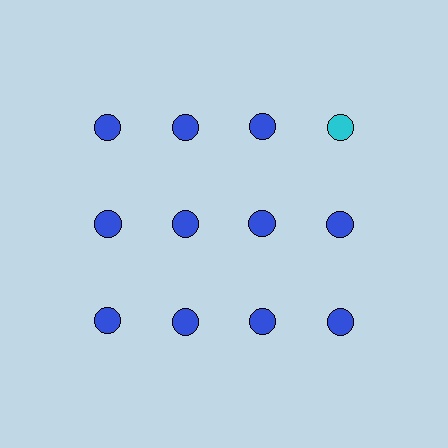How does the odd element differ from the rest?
It has a different color: cyan instead of blue.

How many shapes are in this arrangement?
There are 12 shapes arranged in a grid pattern.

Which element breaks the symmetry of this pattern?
The cyan circle in the top row, second from right column breaks the symmetry. All other shapes are blue circles.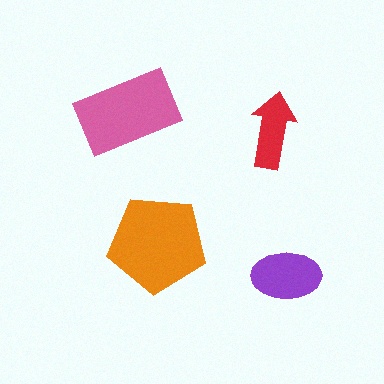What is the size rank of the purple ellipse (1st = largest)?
3rd.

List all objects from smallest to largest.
The red arrow, the purple ellipse, the pink rectangle, the orange pentagon.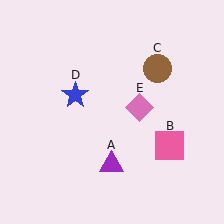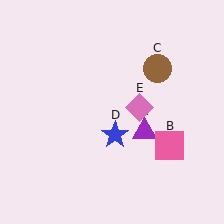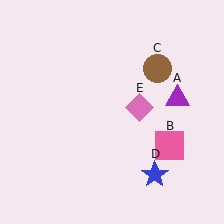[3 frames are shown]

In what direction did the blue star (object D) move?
The blue star (object D) moved down and to the right.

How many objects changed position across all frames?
2 objects changed position: purple triangle (object A), blue star (object D).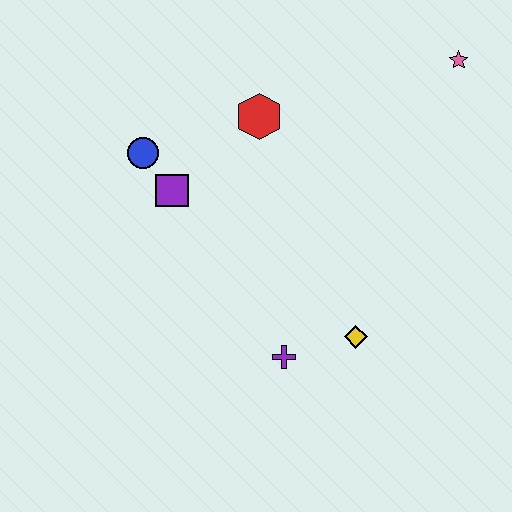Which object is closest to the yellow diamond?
The purple cross is closest to the yellow diamond.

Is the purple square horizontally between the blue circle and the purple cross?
Yes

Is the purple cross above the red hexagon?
No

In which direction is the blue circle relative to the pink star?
The blue circle is to the left of the pink star.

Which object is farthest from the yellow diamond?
The pink star is farthest from the yellow diamond.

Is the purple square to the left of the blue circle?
No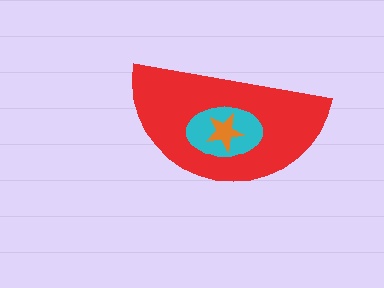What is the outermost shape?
The red semicircle.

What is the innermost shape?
The orange star.